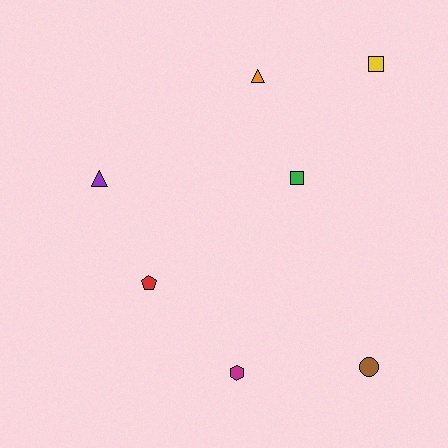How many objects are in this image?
There are 7 objects.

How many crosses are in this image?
There are no crosses.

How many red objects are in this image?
There is 1 red object.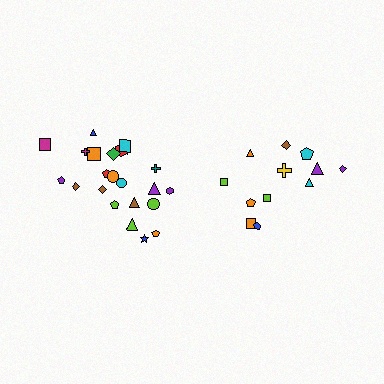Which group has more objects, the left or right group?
The left group.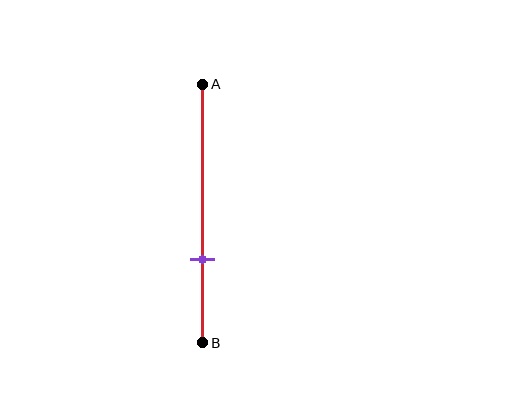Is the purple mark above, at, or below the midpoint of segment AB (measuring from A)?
The purple mark is below the midpoint of segment AB.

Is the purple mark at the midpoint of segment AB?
No, the mark is at about 70% from A, not at the 50% midpoint.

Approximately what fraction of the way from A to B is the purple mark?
The purple mark is approximately 70% of the way from A to B.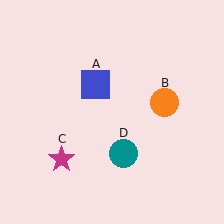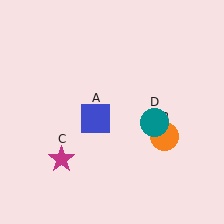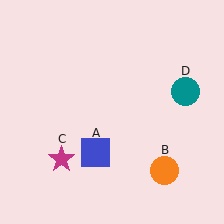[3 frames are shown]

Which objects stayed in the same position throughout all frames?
Magenta star (object C) remained stationary.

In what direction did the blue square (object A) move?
The blue square (object A) moved down.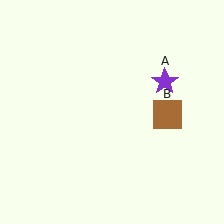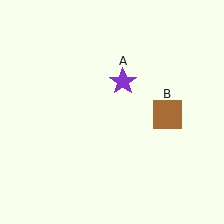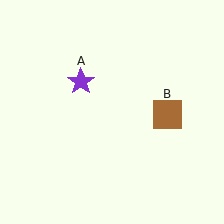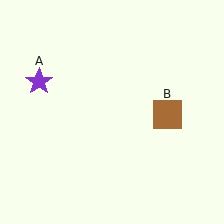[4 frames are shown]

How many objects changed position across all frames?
1 object changed position: purple star (object A).